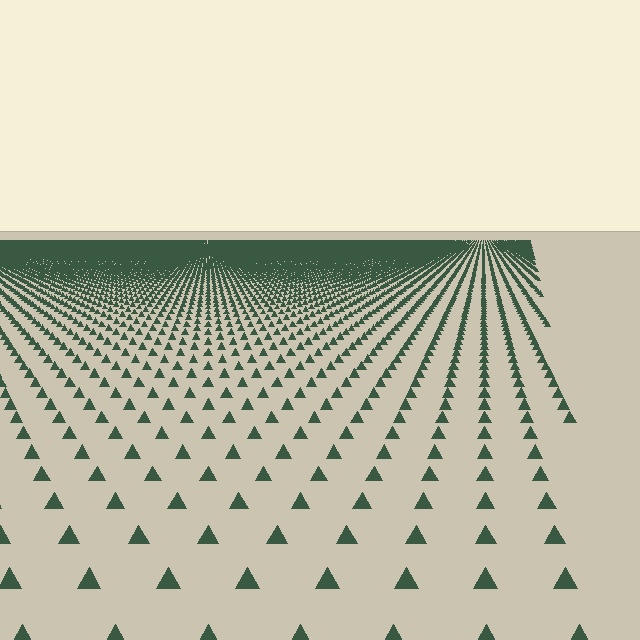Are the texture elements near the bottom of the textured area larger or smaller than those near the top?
Larger. Near the bottom, elements are closer to the viewer and appear at a bigger on-screen size.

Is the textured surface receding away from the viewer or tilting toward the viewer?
The surface is receding away from the viewer. Texture elements get smaller and denser toward the top.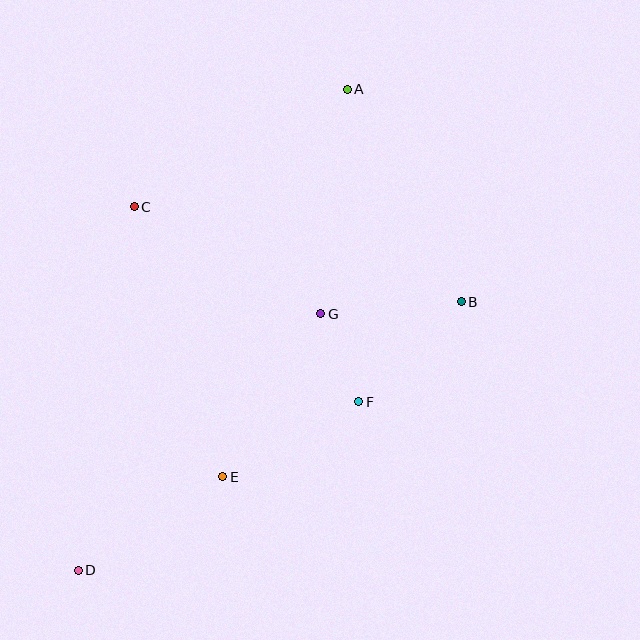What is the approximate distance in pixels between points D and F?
The distance between D and F is approximately 327 pixels.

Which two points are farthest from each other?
Points A and D are farthest from each other.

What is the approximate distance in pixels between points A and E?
The distance between A and E is approximately 407 pixels.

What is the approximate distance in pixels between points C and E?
The distance between C and E is approximately 284 pixels.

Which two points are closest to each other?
Points F and G are closest to each other.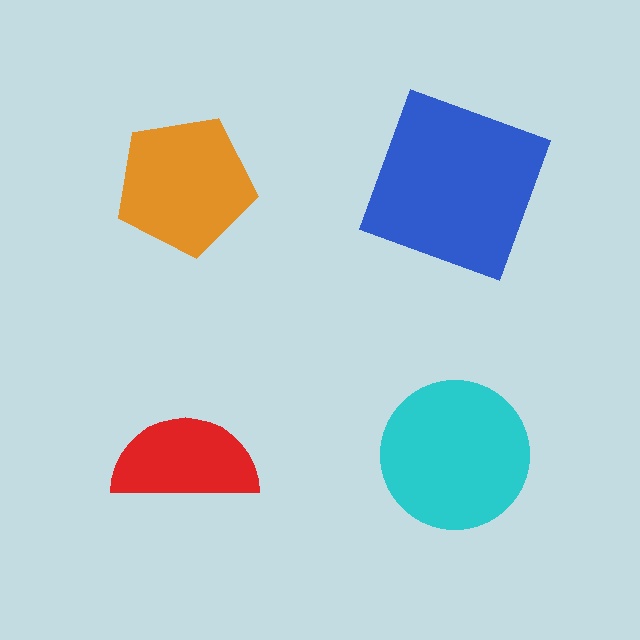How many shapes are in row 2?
2 shapes.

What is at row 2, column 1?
A red semicircle.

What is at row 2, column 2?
A cyan circle.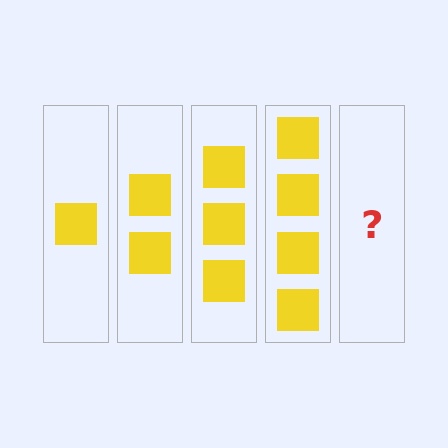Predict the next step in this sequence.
The next step is 5 squares.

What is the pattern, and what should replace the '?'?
The pattern is that each step adds one more square. The '?' should be 5 squares.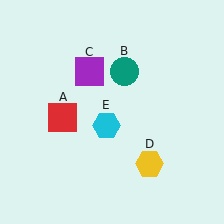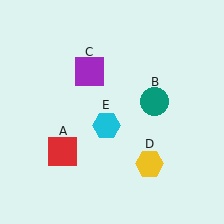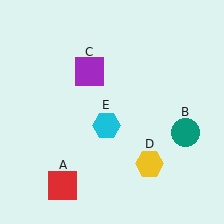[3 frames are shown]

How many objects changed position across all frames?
2 objects changed position: red square (object A), teal circle (object B).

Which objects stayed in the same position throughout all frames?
Purple square (object C) and yellow hexagon (object D) and cyan hexagon (object E) remained stationary.